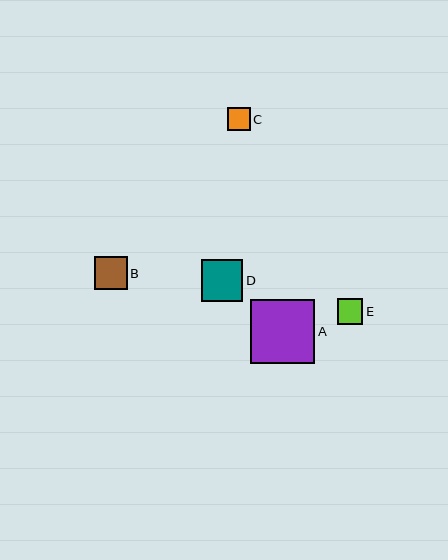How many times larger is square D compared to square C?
Square D is approximately 1.8 times the size of square C.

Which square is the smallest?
Square C is the smallest with a size of approximately 23 pixels.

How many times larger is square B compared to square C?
Square B is approximately 1.4 times the size of square C.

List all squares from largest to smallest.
From largest to smallest: A, D, B, E, C.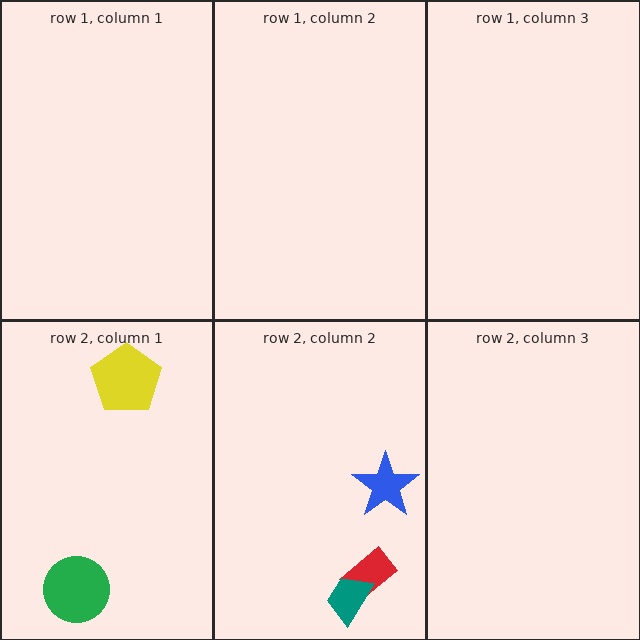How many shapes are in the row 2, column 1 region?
2.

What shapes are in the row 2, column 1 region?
The green circle, the yellow pentagon.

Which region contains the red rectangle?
The row 2, column 2 region.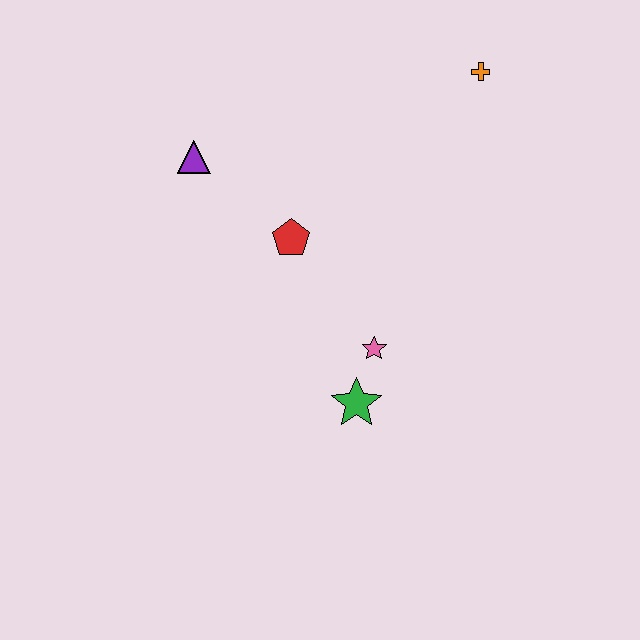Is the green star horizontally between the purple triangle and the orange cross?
Yes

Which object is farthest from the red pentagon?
The orange cross is farthest from the red pentagon.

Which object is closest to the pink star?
The green star is closest to the pink star.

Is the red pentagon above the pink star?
Yes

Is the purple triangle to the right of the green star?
No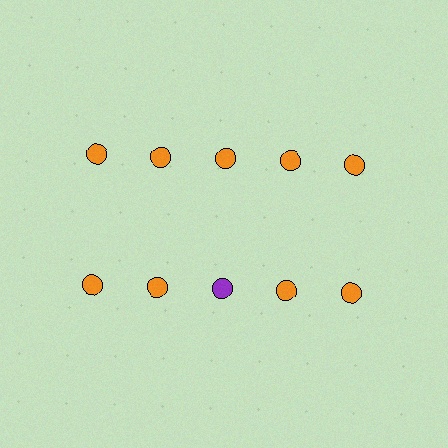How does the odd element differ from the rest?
It has a different color: purple instead of orange.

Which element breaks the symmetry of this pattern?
The purple circle in the second row, center column breaks the symmetry. All other shapes are orange circles.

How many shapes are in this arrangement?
There are 10 shapes arranged in a grid pattern.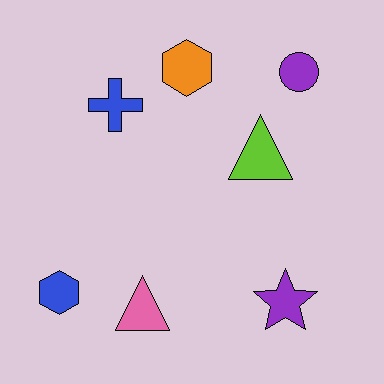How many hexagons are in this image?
There are 2 hexagons.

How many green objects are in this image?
There are no green objects.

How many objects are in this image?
There are 7 objects.